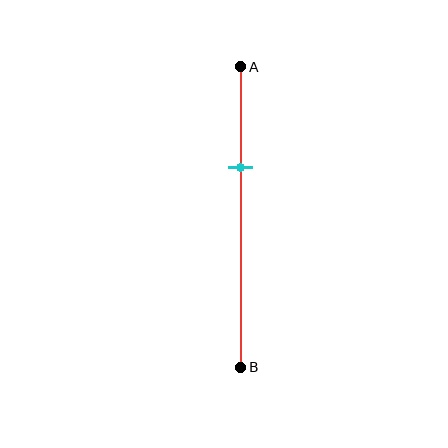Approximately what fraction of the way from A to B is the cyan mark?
The cyan mark is approximately 35% of the way from A to B.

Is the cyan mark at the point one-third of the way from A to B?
Yes, the mark is approximately at the one-third point.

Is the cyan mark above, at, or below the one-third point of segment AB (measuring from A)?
The cyan mark is approximately at the one-third point of segment AB.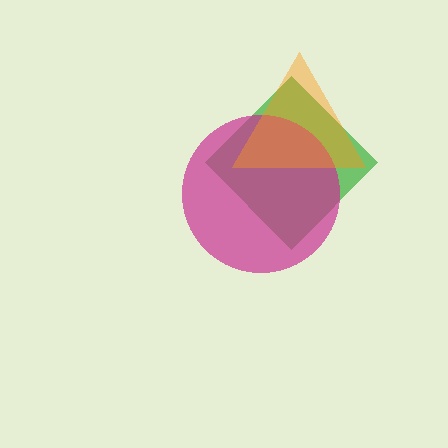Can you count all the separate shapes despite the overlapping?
Yes, there are 3 separate shapes.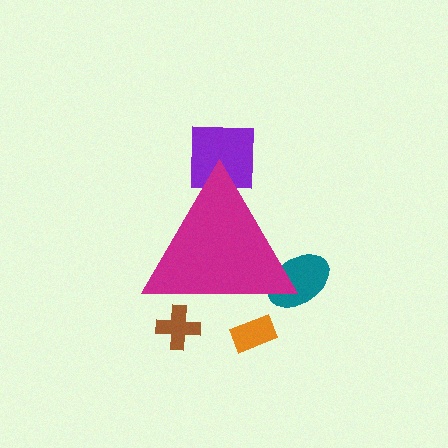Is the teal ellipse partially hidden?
Yes, the teal ellipse is partially hidden behind the magenta triangle.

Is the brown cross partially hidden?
Yes, the brown cross is partially hidden behind the magenta triangle.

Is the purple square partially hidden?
Yes, the purple square is partially hidden behind the magenta triangle.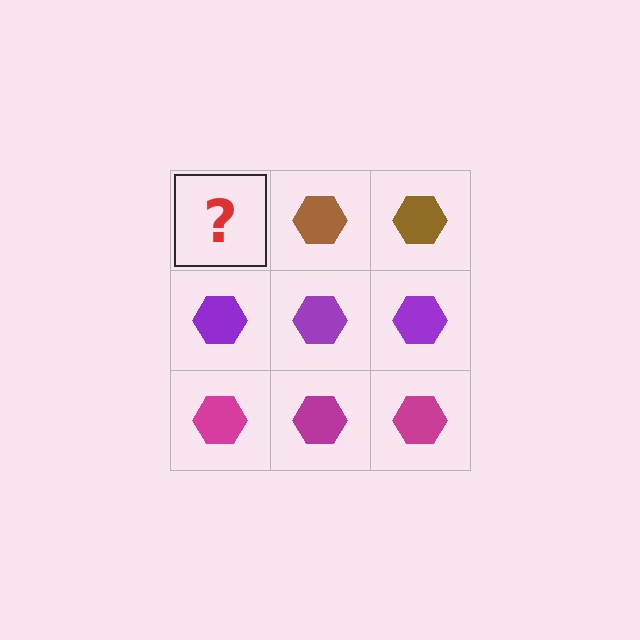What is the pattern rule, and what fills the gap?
The rule is that each row has a consistent color. The gap should be filled with a brown hexagon.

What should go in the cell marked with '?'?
The missing cell should contain a brown hexagon.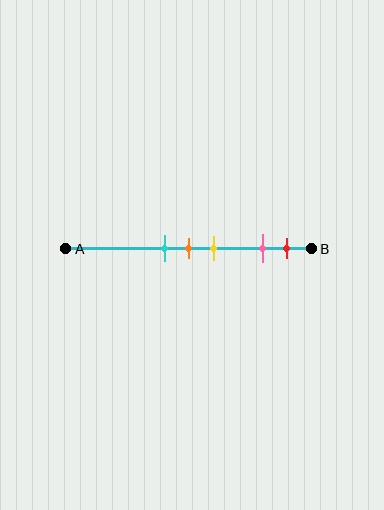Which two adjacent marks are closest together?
The cyan and orange marks are the closest adjacent pair.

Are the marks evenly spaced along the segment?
No, the marks are not evenly spaced.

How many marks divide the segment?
There are 5 marks dividing the segment.